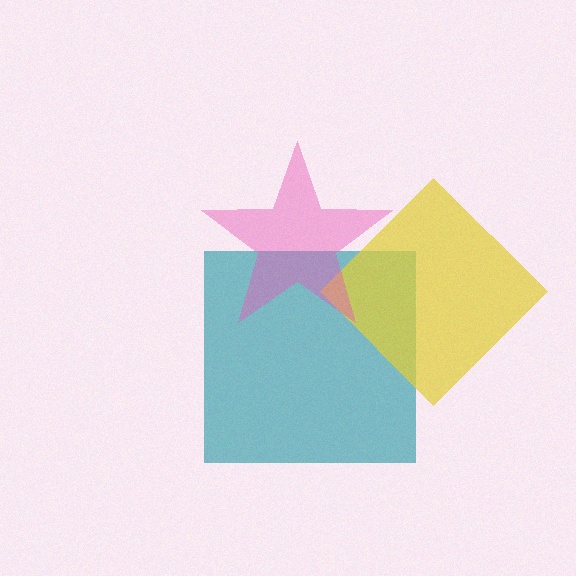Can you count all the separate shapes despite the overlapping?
Yes, there are 3 separate shapes.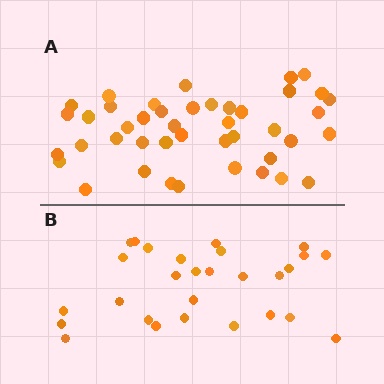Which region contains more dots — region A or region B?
Region A (the top region) has more dots.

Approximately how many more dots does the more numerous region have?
Region A has approximately 15 more dots than region B.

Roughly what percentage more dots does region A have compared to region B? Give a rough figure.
About 55% more.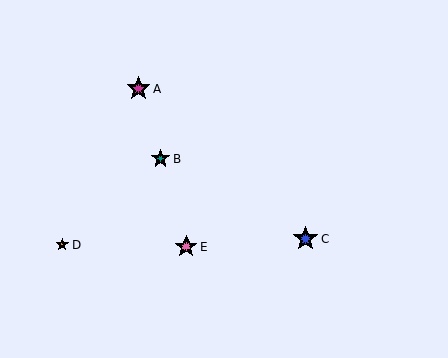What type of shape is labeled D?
Shape D is an orange star.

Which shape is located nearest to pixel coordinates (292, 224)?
The blue star (labeled C) at (305, 239) is nearest to that location.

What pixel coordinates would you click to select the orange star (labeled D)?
Click at (62, 245) to select the orange star D.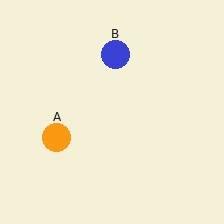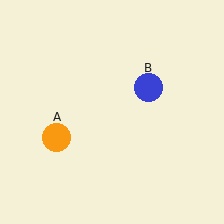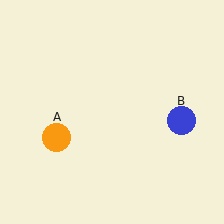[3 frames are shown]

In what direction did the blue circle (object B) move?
The blue circle (object B) moved down and to the right.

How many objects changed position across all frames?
1 object changed position: blue circle (object B).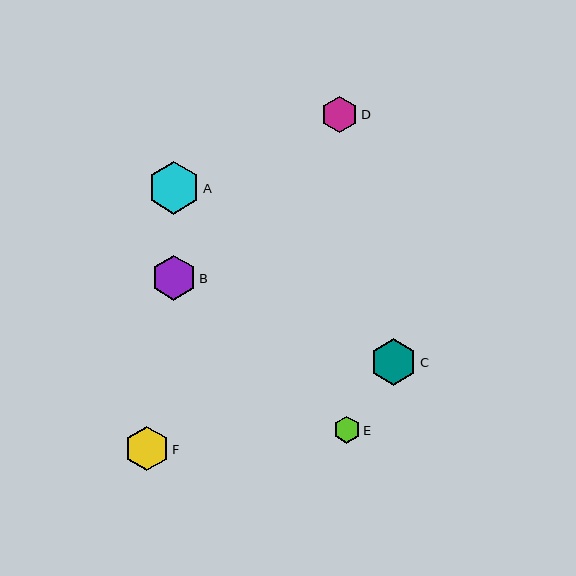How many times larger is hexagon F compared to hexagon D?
Hexagon F is approximately 1.2 times the size of hexagon D.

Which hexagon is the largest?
Hexagon A is the largest with a size of approximately 52 pixels.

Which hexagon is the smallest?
Hexagon E is the smallest with a size of approximately 27 pixels.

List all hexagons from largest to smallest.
From largest to smallest: A, C, B, F, D, E.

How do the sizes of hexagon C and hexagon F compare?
Hexagon C and hexagon F are approximately the same size.